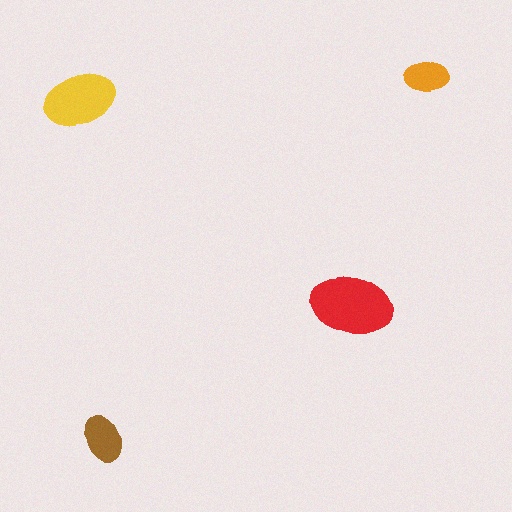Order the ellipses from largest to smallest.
the red one, the yellow one, the brown one, the orange one.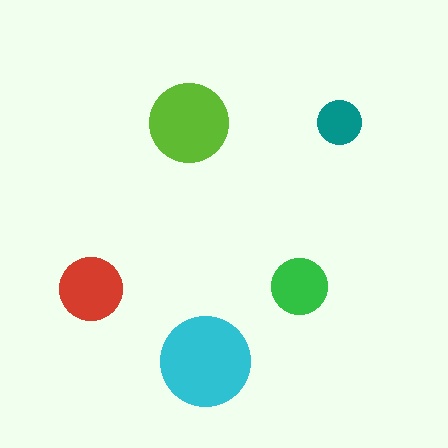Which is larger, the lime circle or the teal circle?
The lime one.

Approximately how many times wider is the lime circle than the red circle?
About 1.5 times wider.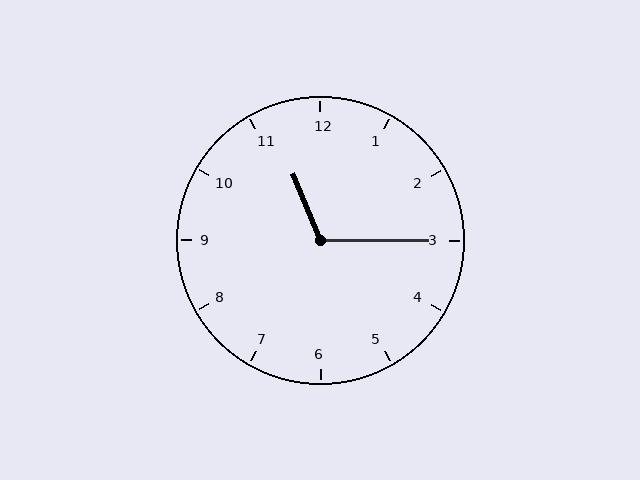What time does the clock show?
11:15.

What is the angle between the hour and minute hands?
Approximately 112 degrees.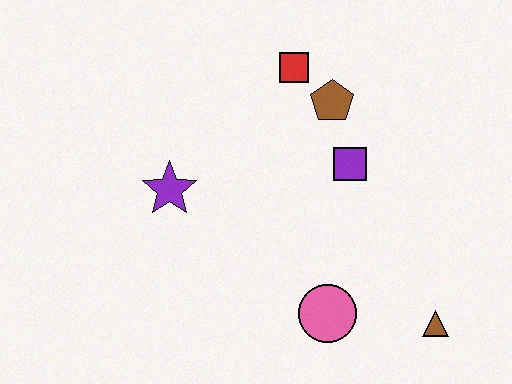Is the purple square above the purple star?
Yes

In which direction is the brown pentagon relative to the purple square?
The brown pentagon is above the purple square.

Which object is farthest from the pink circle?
The red square is farthest from the pink circle.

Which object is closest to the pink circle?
The brown triangle is closest to the pink circle.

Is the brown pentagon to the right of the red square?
Yes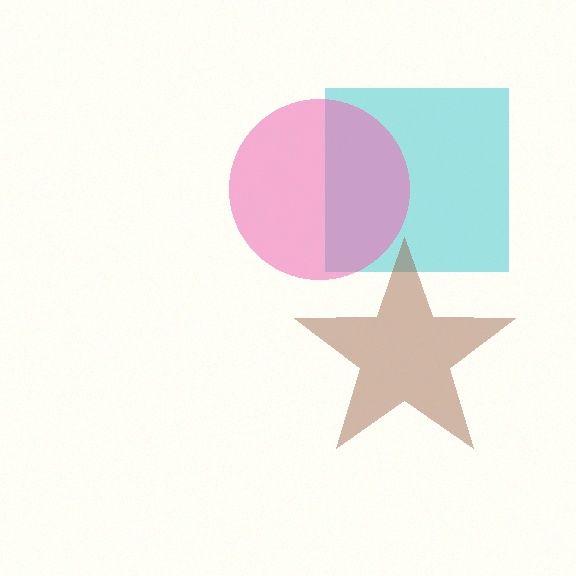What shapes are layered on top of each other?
The layered shapes are: a cyan square, a brown star, a pink circle.